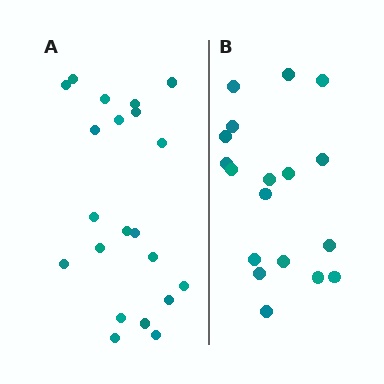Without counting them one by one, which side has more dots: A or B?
Region A (the left region) has more dots.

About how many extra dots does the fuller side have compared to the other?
Region A has just a few more — roughly 2 or 3 more dots than region B.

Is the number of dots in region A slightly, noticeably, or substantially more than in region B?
Region A has only slightly more — the two regions are fairly close. The ratio is roughly 1.2 to 1.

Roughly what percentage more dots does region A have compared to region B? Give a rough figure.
About 15% more.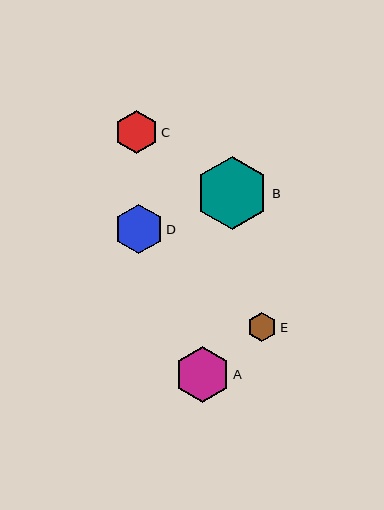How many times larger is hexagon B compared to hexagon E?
Hexagon B is approximately 2.5 times the size of hexagon E.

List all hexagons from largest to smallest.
From largest to smallest: B, A, D, C, E.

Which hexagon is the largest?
Hexagon B is the largest with a size of approximately 73 pixels.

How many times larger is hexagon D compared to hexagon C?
Hexagon D is approximately 1.1 times the size of hexagon C.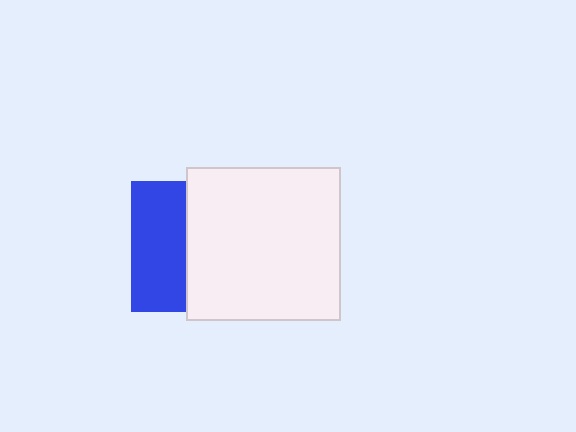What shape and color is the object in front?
The object in front is a white square.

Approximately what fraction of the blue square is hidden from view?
Roughly 58% of the blue square is hidden behind the white square.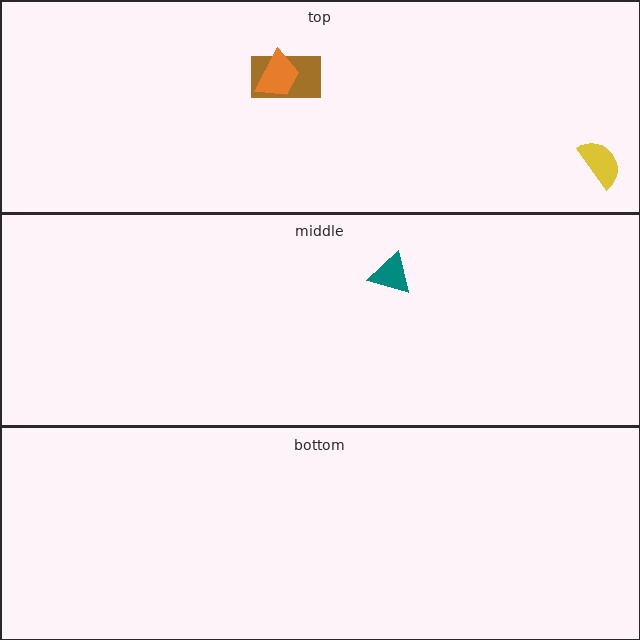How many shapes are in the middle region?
1.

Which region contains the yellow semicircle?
The top region.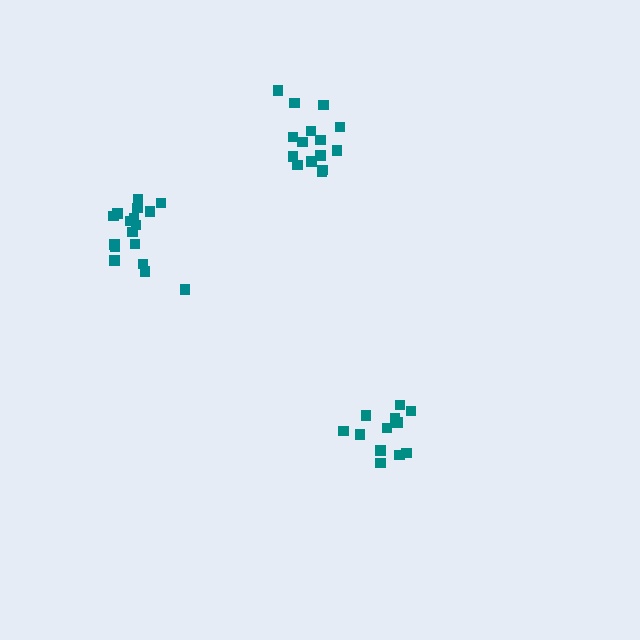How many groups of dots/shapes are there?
There are 3 groups.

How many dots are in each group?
Group 1: 17 dots, Group 2: 12 dots, Group 3: 15 dots (44 total).